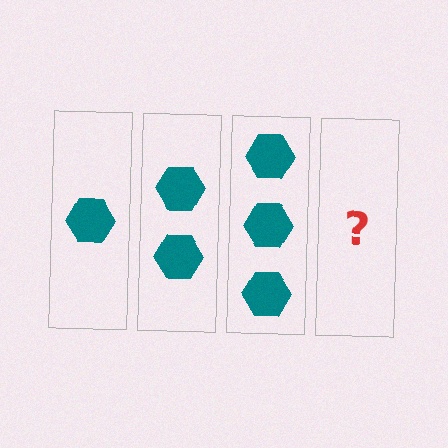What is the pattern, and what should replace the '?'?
The pattern is that each step adds one more hexagon. The '?' should be 4 hexagons.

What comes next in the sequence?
The next element should be 4 hexagons.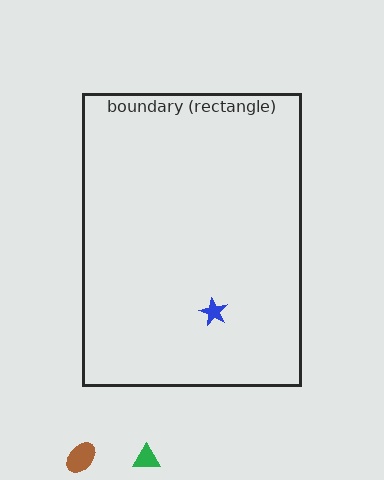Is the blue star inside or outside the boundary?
Inside.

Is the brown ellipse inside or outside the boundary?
Outside.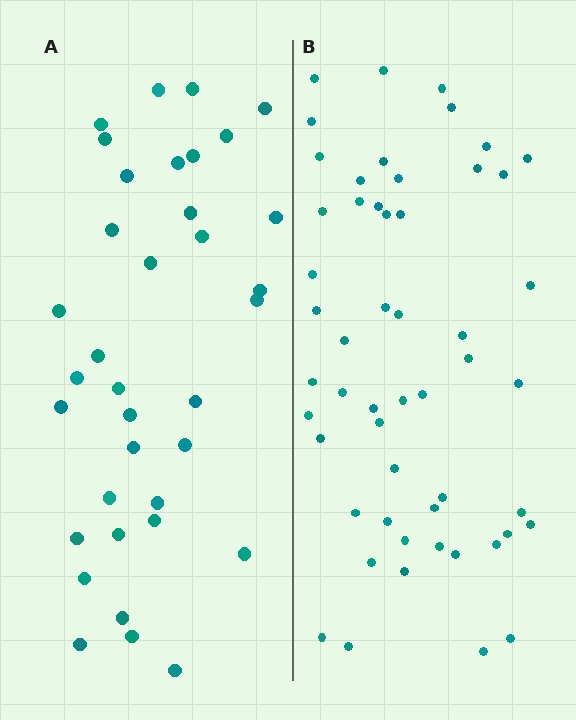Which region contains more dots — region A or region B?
Region B (the right region) has more dots.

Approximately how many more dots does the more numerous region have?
Region B has approximately 15 more dots than region A.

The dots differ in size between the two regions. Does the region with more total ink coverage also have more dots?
No. Region A has more total ink coverage because its dots are larger, but region B actually contains more individual dots. Total area can be misleading — the number of items is what matters here.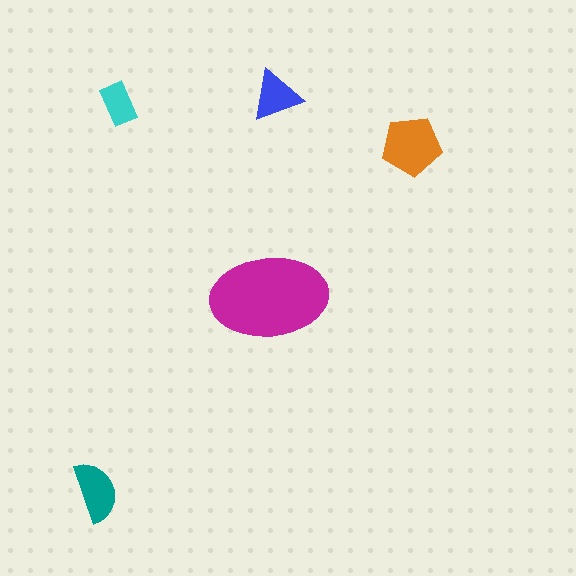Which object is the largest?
The magenta ellipse.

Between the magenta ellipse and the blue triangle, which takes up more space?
The magenta ellipse.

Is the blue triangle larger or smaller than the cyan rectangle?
Larger.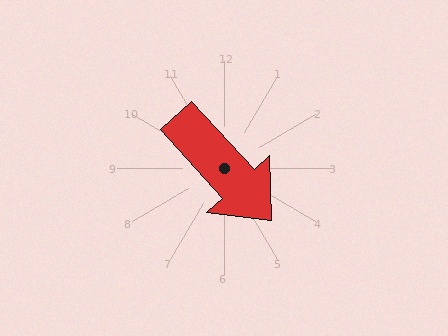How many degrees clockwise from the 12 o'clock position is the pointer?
Approximately 138 degrees.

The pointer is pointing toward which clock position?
Roughly 5 o'clock.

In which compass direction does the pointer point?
Southeast.